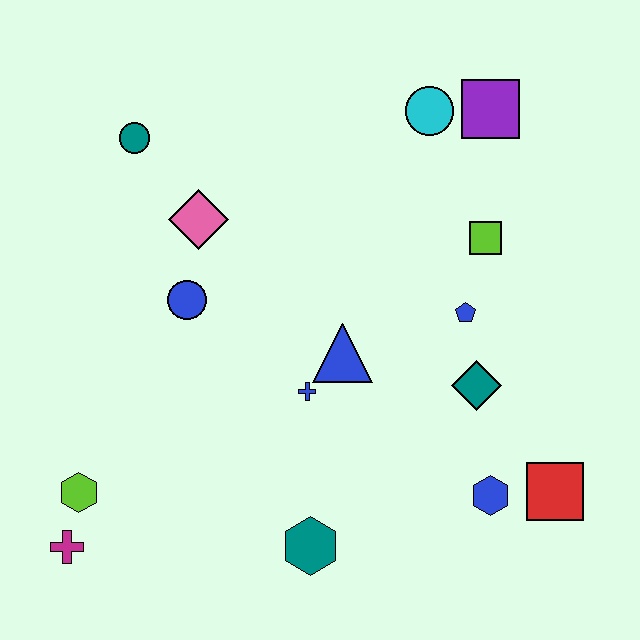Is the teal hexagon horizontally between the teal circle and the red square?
Yes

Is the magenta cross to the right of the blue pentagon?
No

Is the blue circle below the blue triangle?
No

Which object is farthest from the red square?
The teal circle is farthest from the red square.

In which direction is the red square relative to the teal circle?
The red square is to the right of the teal circle.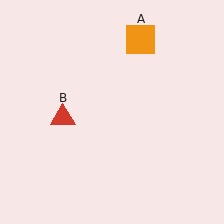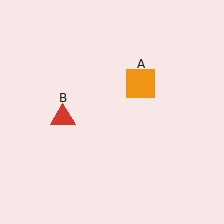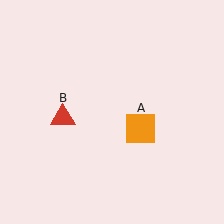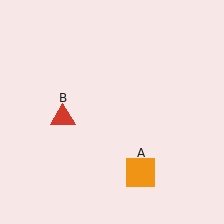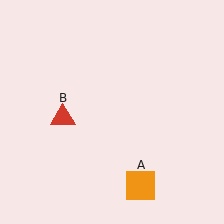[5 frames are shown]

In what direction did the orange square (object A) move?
The orange square (object A) moved down.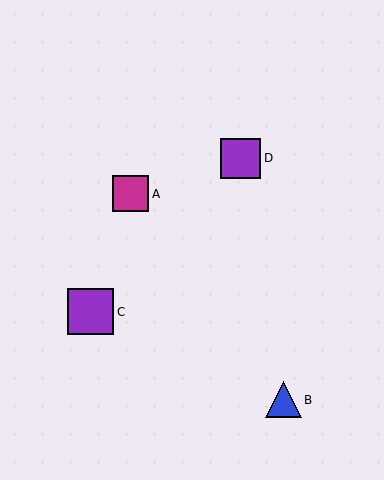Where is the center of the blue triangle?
The center of the blue triangle is at (283, 400).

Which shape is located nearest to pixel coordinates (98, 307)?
The purple square (labeled C) at (91, 312) is nearest to that location.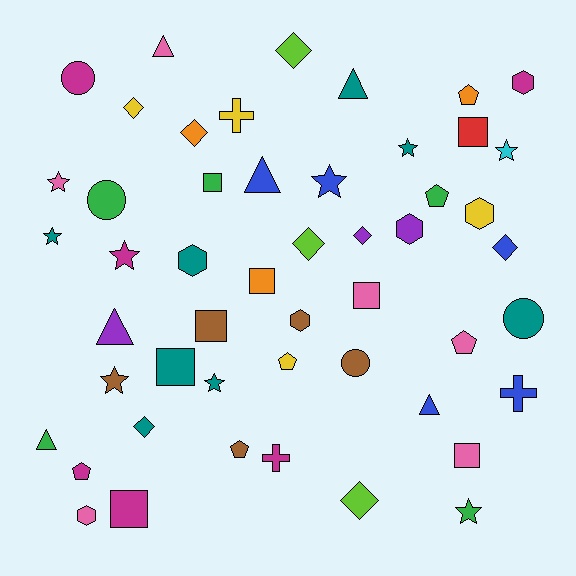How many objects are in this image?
There are 50 objects.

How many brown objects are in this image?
There are 5 brown objects.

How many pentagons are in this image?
There are 6 pentagons.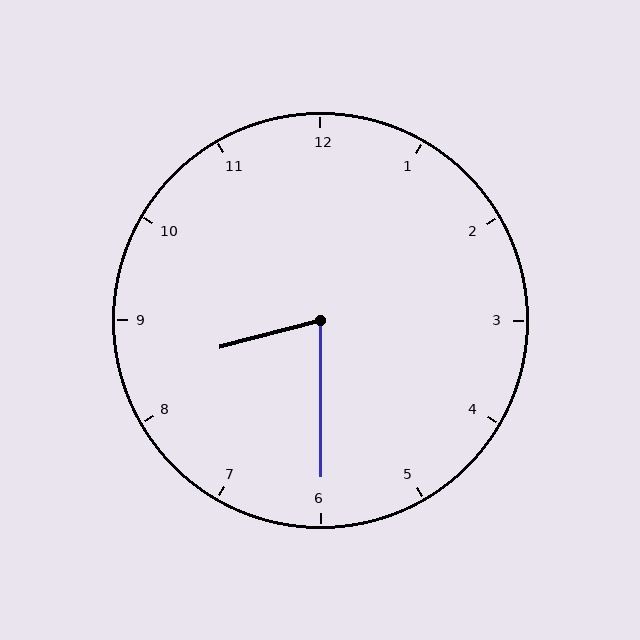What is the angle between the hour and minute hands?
Approximately 75 degrees.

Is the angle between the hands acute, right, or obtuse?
It is acute.